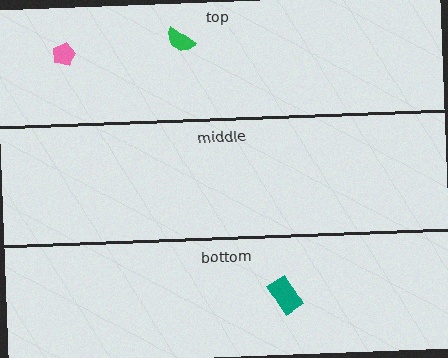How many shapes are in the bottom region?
1.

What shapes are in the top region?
The pink pentagon, the green semicircle.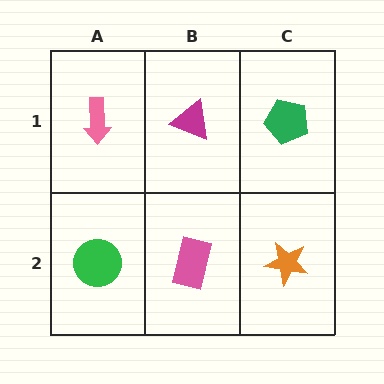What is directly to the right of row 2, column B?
An orange star.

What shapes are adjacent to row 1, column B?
A pink rectangle (row 2, column B), a pink arrow (row 1, column A), a green pentagon (row 1, column C).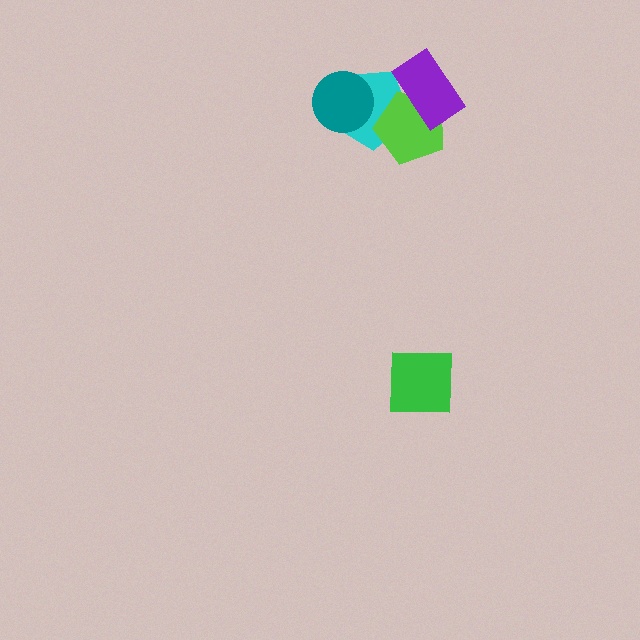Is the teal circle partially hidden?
No, no other shape covers it.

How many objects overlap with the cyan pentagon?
3 objects overlap with the cyan pentagon.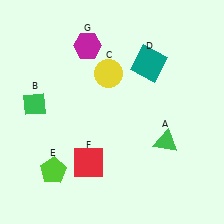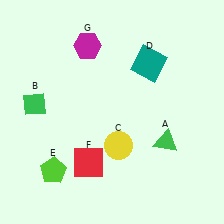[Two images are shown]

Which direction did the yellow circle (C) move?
The yellow circle (C) moved down.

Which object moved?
The yellow circle (C) moved down.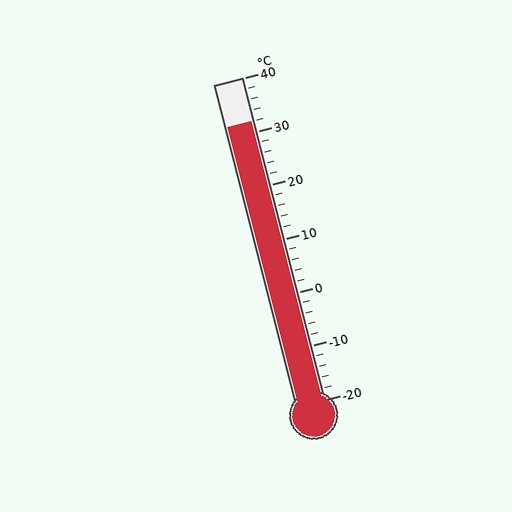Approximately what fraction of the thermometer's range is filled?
The thermometer is filled to approximately 85% of its range.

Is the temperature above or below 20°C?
The temperature is above 20°C.